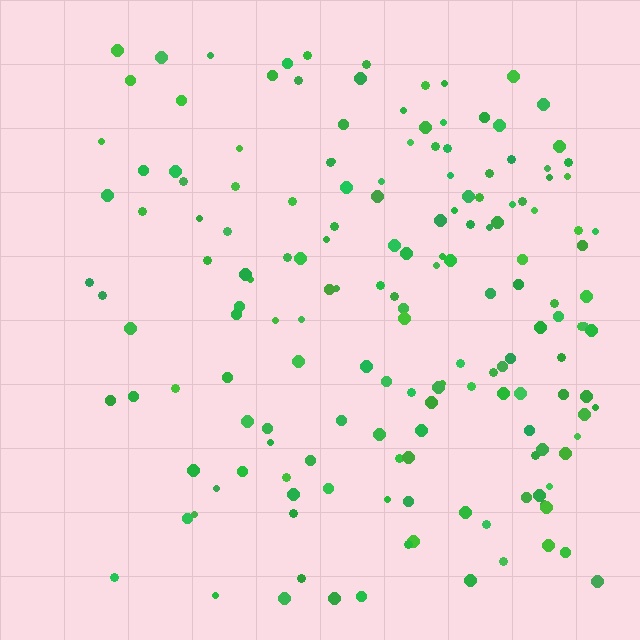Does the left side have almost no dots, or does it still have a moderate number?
Still a moderate number, just noticeably fewer than the right.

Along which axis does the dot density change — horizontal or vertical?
Horizontal.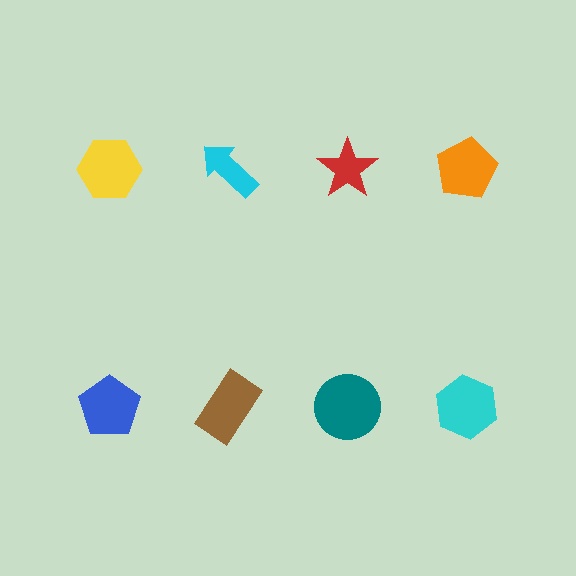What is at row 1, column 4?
An orange pentagon.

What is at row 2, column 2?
A brown rectangle.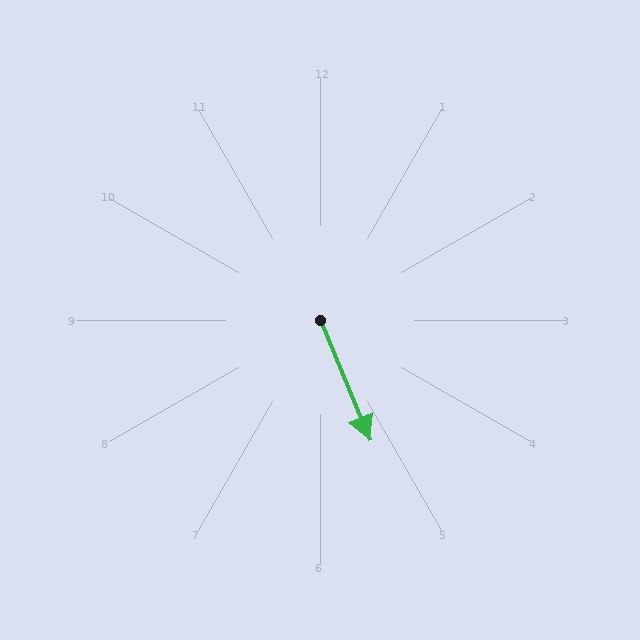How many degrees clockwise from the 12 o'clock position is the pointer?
Approximately 158 degrees.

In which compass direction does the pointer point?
South.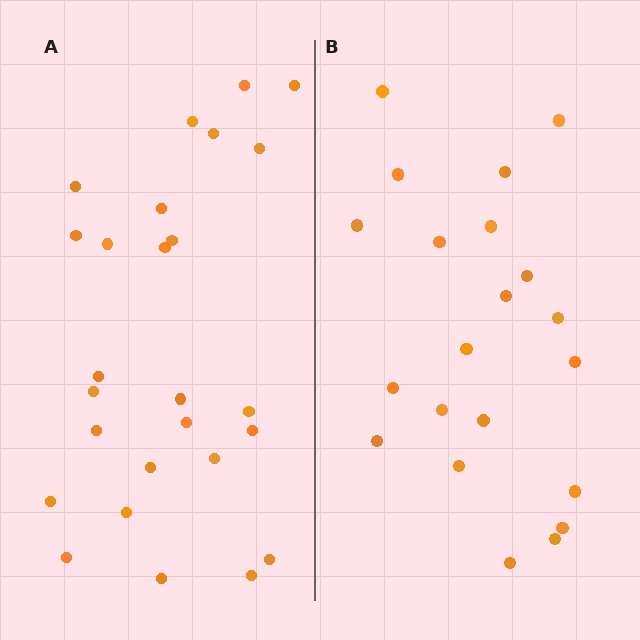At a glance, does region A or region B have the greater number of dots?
Region A (the left region) has more dots.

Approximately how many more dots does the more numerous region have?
Region A has about 5 more dots than region B.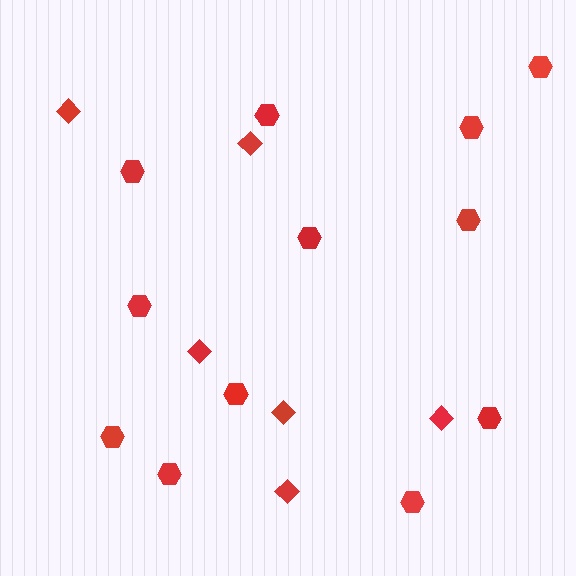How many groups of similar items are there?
There are 2 groups: one group of diamonds (6) and one group of hexagons (12).